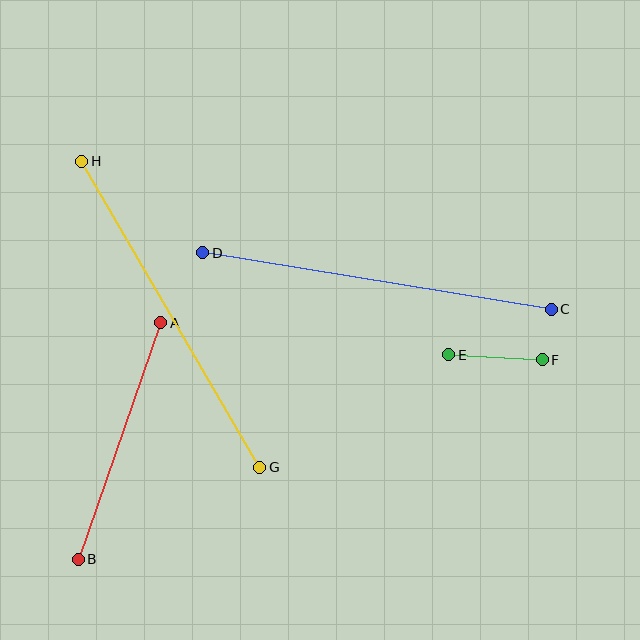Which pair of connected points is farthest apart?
Points G and H are farthest apart.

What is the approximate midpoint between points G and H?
The midpoint is at approximately (171, 314) pixels.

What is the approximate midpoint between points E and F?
The midpoint is at approximately (496, 357) pixels.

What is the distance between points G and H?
The distance is approximately 354 pixels.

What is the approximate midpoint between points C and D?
The midpoint is at approximately (377, 281) pixels.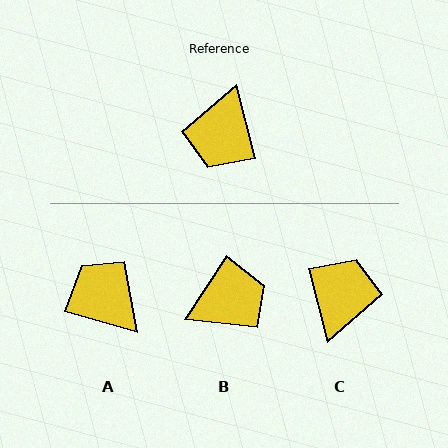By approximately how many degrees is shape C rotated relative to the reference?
Approximately 179 degrees clockwise.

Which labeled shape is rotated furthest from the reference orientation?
C, about 179 degrees away.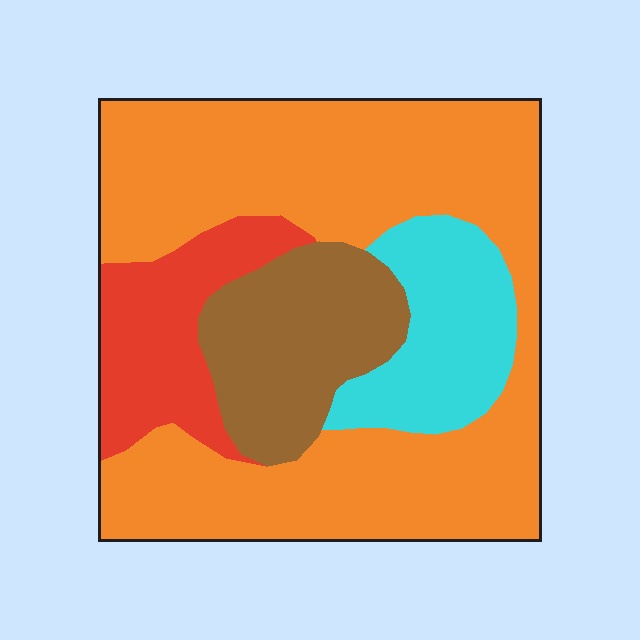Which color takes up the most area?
Orange, at roughly 55%.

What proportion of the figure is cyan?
Cyan takes up less than a quarter of the figure.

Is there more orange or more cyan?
Orange.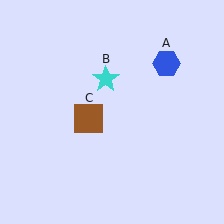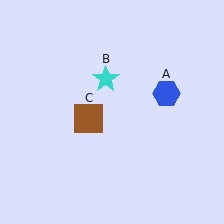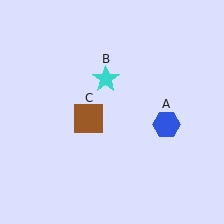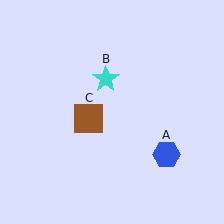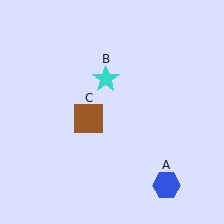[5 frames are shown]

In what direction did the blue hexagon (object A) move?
The blue hexagon (object A) moved down.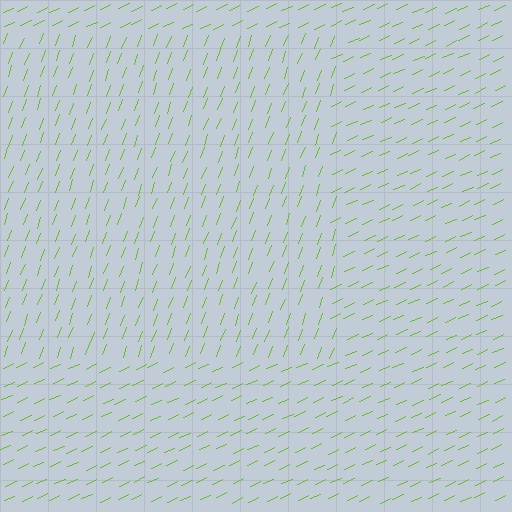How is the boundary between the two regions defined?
The boundary is defined purely by a change in line orientation (approximately 45 degrees difference). All lines are the same color and thickness.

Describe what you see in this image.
The image is filled with small lime line segments. A rectangle region in the image has lines oriented differently from the surrounding lines, creating a visible texture boundary.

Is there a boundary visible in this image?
Yes, there is a texture boundary formed by a change in line orientation.